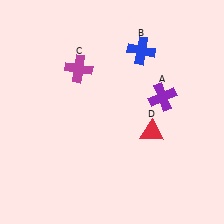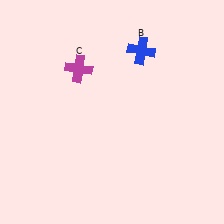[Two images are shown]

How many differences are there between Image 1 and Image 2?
There are 2 differences between the two images.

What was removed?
The red triangle (D), the purple cross (A) were removed in Image 2.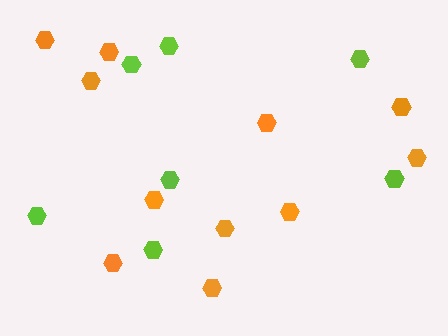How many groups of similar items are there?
There are 2 groups: one group of orange hexagons (11) and one group of lime hexagons (7).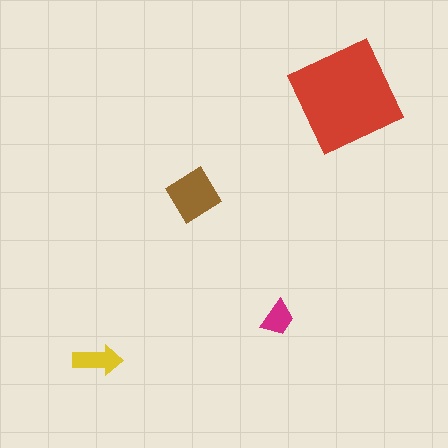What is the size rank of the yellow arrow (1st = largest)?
3rd.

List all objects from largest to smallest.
The red square, the brown diamond, the yellow arrow, the magenta trapezoid.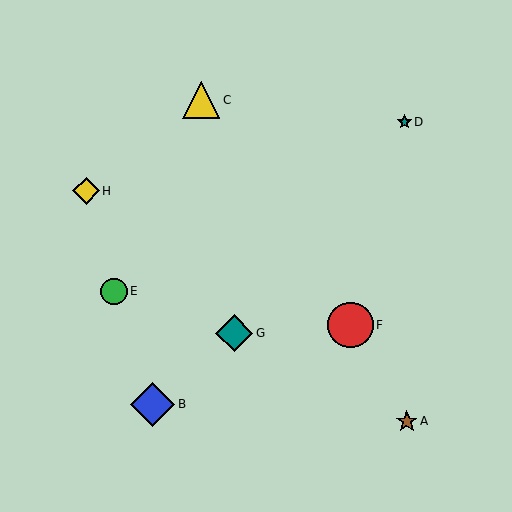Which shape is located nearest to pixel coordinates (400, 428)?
The brown star (labeled A) at (407, 421) is nearest to that location.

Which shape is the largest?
The red circle (labeled F) is the largest.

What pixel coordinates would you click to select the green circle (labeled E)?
Click at (114, 291) to select the green circle E.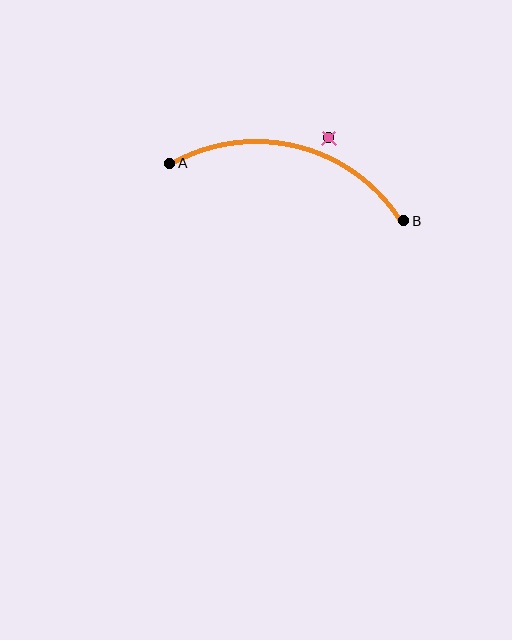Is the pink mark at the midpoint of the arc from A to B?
No — the pink mark does not lie on the arc at all. It sits slightly outside the curve.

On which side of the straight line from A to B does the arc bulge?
The arc bulges above the straight line connecting A and B.